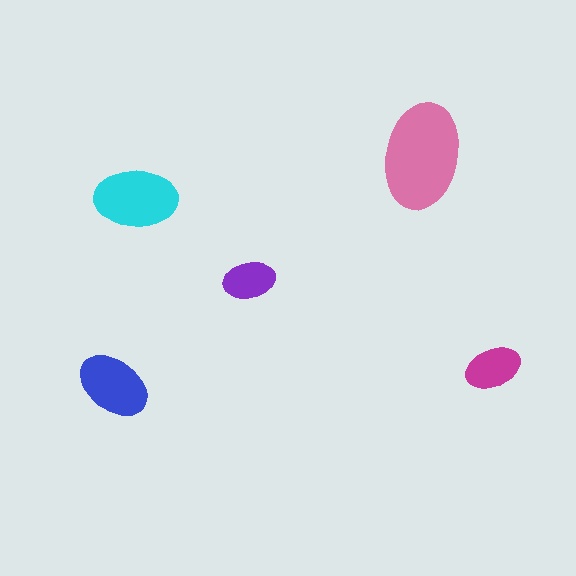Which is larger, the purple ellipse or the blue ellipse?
The blue one.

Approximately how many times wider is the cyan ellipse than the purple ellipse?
About 1.5 times wider.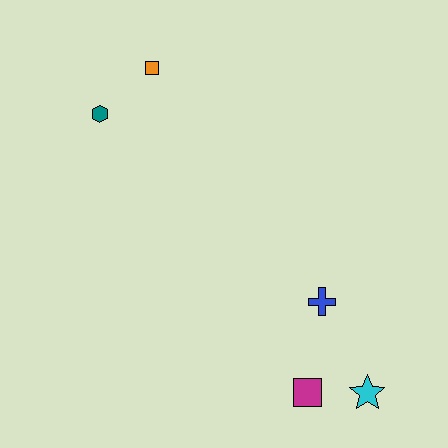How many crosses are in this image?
There is 1 cross.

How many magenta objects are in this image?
There is 1 magenta object.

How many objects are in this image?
There are 5 objects.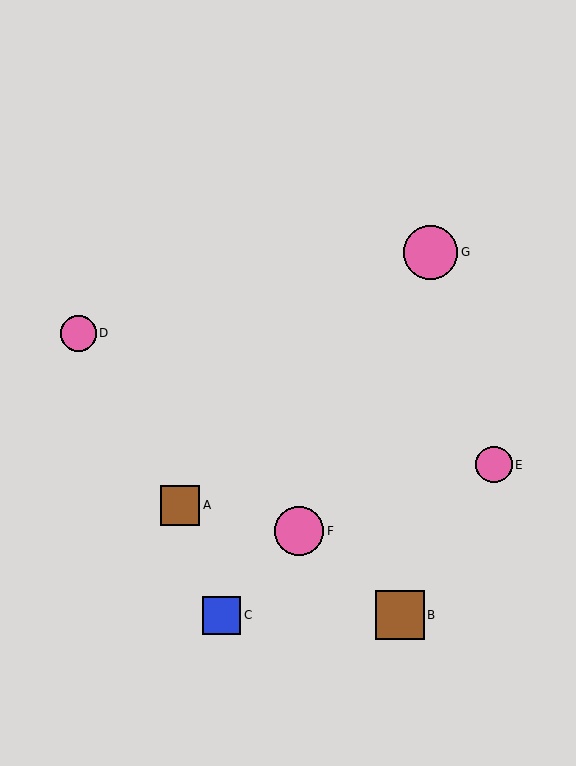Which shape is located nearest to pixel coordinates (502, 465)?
The pink circle (labeled E) at (494, 465) is nearest to that location.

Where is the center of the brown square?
The center of the brown square is at (400, 615).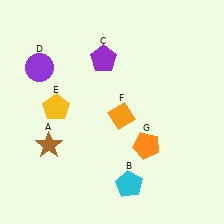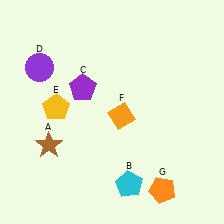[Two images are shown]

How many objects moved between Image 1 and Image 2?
2 objects moved between the two images.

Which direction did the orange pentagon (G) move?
The orange pentagon (G) moved down.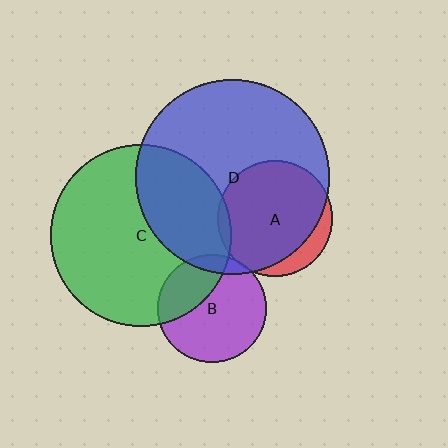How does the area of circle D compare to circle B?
Approximately 3.2 times.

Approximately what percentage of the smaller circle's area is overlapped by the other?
Approximately 5%.